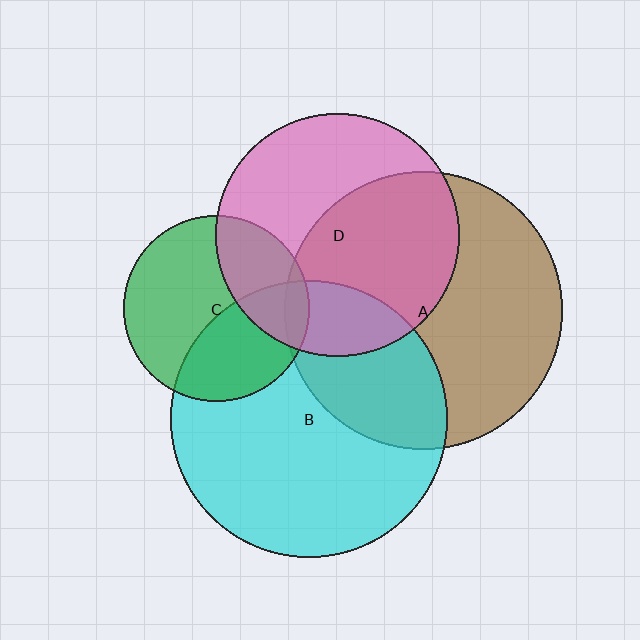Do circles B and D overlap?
Yes.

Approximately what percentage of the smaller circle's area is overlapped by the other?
Approximately 20%.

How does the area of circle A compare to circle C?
Approximately 2.2 times.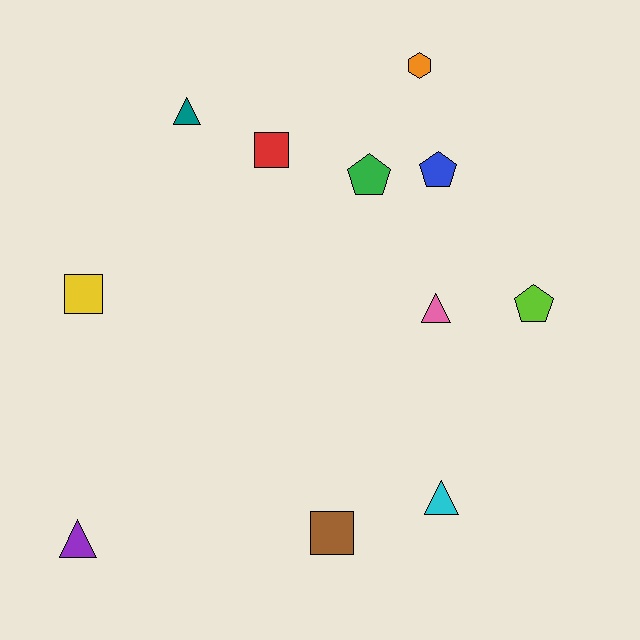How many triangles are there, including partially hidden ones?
There are 4 triangles.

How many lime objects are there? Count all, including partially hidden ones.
There is 1 lime object.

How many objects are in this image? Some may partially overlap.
There are 11 objects.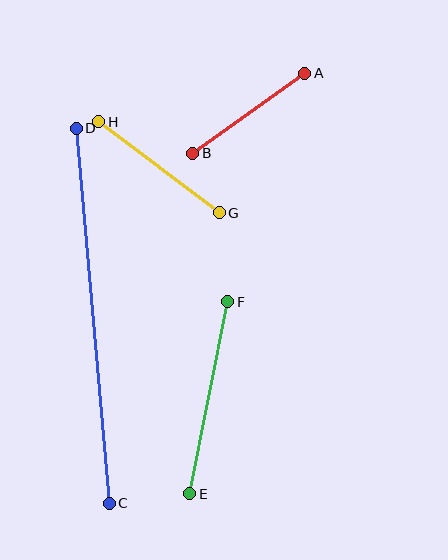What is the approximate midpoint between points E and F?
The midpoint is at approximately (209, 398) pixels.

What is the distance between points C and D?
The distance is approximately 376 pixels.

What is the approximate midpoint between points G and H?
The midpoint is at approximately (159, 167) pixels.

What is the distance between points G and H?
The distance is approximately 151 pixels.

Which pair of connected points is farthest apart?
Points C and D are farthest apart.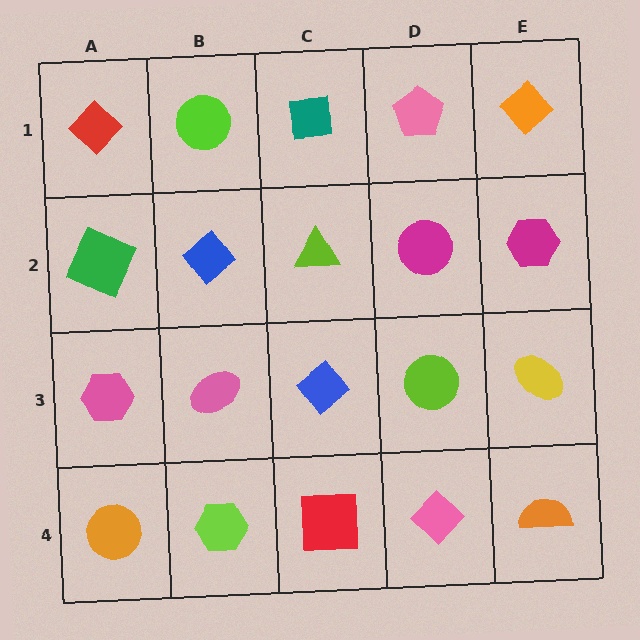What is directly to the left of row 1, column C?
A lime circle.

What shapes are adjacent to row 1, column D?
A magenta circle (row 2, column D), a teal square (row 1, column C), an orange diamond (row 1, column E).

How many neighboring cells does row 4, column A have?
2.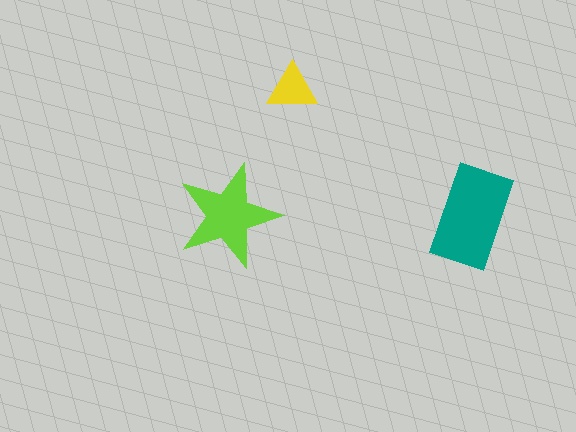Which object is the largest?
The teal rectangle.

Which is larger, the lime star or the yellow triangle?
The lime star.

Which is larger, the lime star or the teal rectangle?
The teal rectangle.